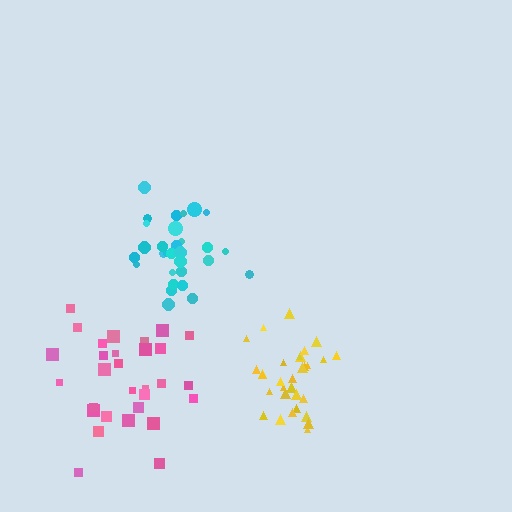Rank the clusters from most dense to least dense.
yellow, cyan, pink.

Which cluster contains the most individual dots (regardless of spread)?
Yellow (31).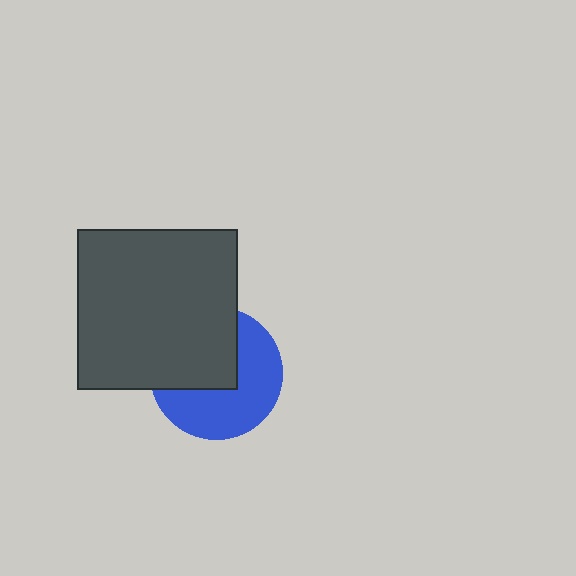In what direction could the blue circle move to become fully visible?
The blue circle could move toward the lower-right. That would shift it out from behind the dark gray square entirely.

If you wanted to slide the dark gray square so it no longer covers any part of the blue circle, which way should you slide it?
Slide it toward the upper-left — that is the most direct way to separate the two shapes.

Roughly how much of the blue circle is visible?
About half of it is visible (roughly 55%).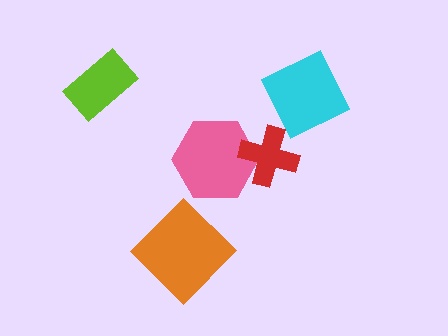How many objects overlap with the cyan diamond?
0 objects overlap with the cyan diamond.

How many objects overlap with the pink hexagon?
1 object overlaps with the pink hexagon.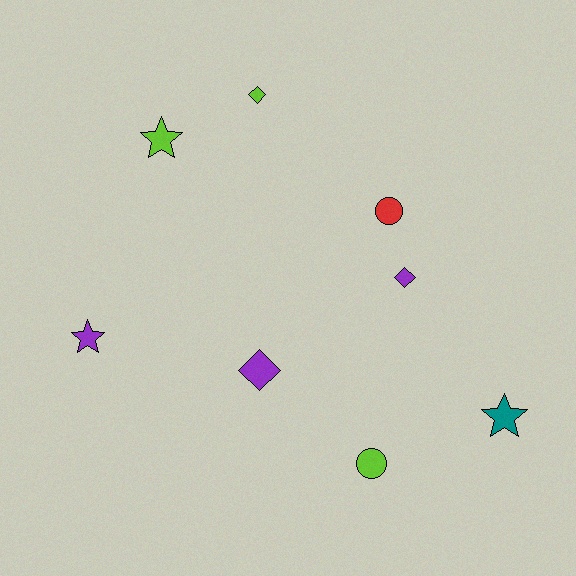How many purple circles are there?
There are no purple circles.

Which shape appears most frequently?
Diamond, with 3 objects.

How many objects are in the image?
There are 8 objects.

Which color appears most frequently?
Purple, with 3 objects.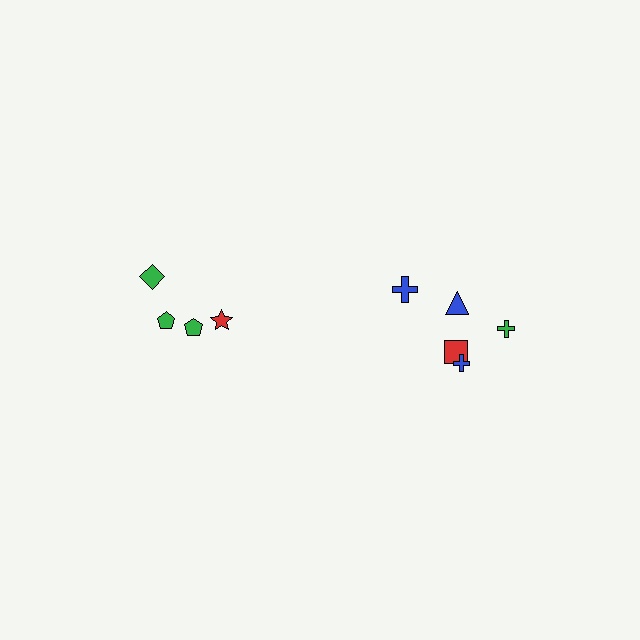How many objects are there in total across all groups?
There are 10 objects.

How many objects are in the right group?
There are 6 objects.